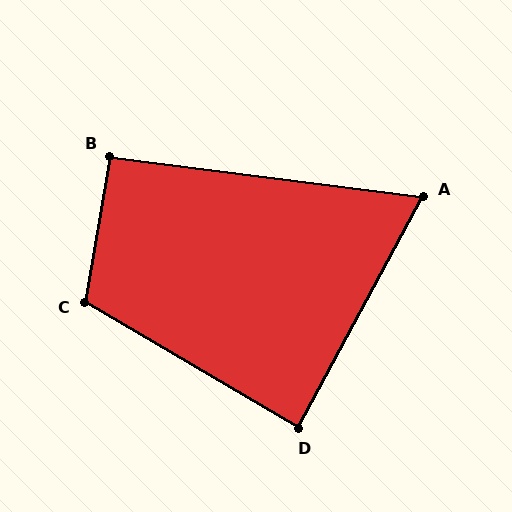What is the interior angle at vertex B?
Approximately 92 degrees (approximately right).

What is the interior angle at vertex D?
Approximately 88 degrees (approximately right).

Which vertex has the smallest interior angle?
A, at approximately 69 degrees.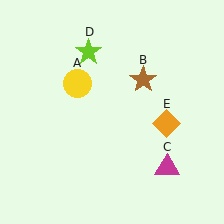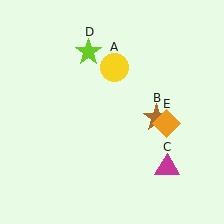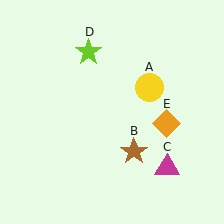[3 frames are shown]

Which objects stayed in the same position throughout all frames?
Magenta triangle (object C) and lime star (object D) and orange diamond (object E) remained stationary.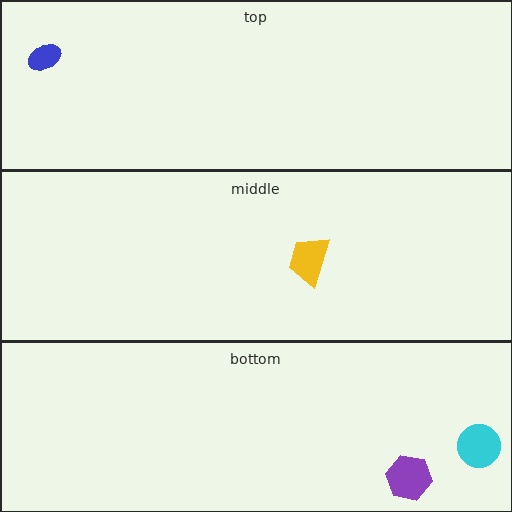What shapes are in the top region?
The blue ellipse.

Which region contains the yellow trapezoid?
The middle region.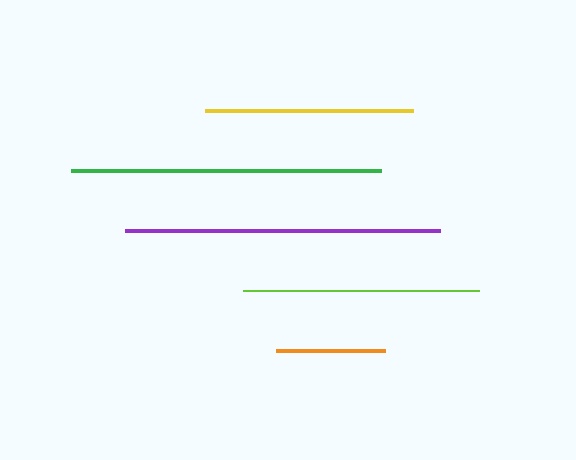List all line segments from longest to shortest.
From longest to shortest: purple, green, lime, yellow, orange.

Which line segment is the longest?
The purple line is the longest at approximately 315 pixels.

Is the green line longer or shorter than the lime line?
The green line is longer than the lime line.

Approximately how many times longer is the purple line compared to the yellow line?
The purple line is approximately 1.5 times the length of the yellow line.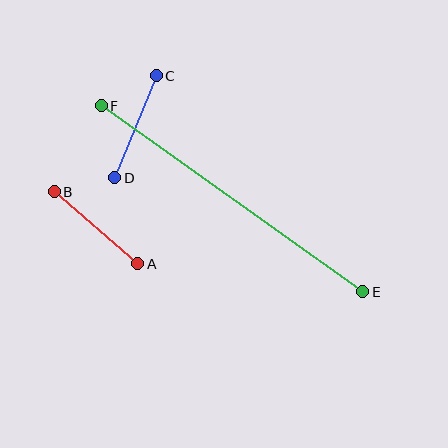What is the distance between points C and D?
The distance is approximately 110 pixels.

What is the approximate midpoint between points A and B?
The midpoint is at approximately (96, 228) pixels.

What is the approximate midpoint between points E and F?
The midpoint is at approximately (232, 199) pixels.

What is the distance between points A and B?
The distance is approximately 110 pixels.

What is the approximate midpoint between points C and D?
The midpoint is at approximately (135, 127) pixels.